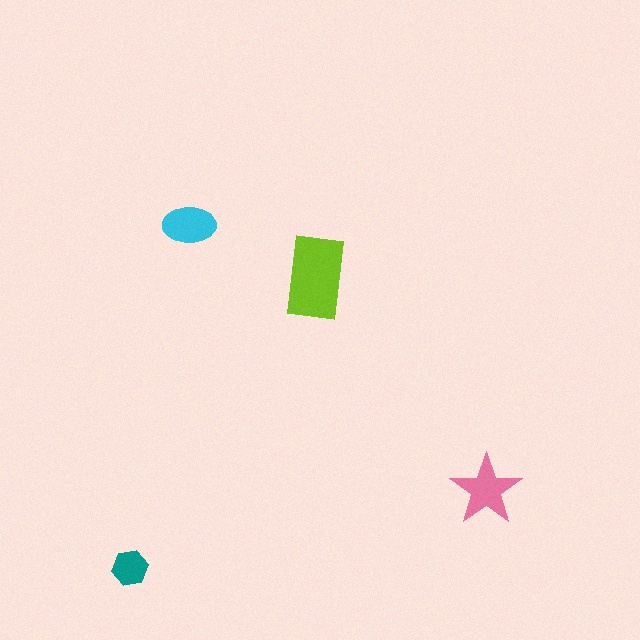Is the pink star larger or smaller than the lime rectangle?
Smaller.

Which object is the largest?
The lime rectangle.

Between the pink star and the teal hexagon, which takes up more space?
The pink star.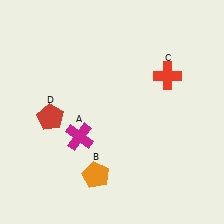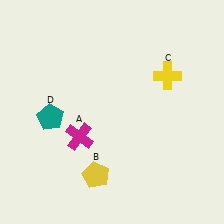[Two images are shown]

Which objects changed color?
B changed from orange to yellow. C changed from red to yellow. D changed from red to teal.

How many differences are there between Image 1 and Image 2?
There are 3 differences between the two images.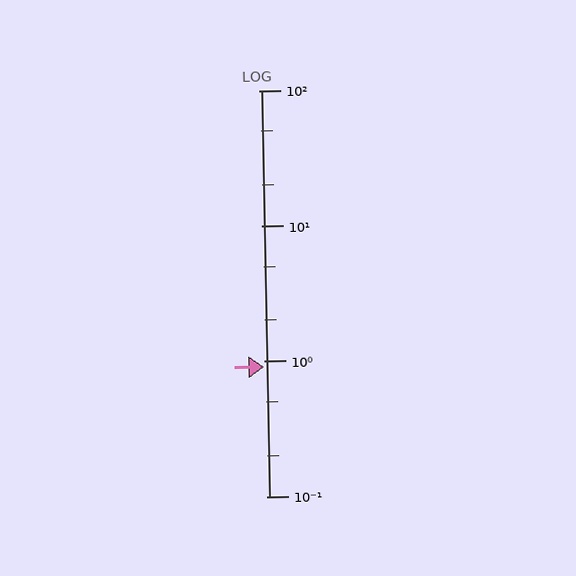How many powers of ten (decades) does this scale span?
The scale spans 3 decades, from 0.1 to 100.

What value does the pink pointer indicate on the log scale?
The pointer indicates approximately 0.9.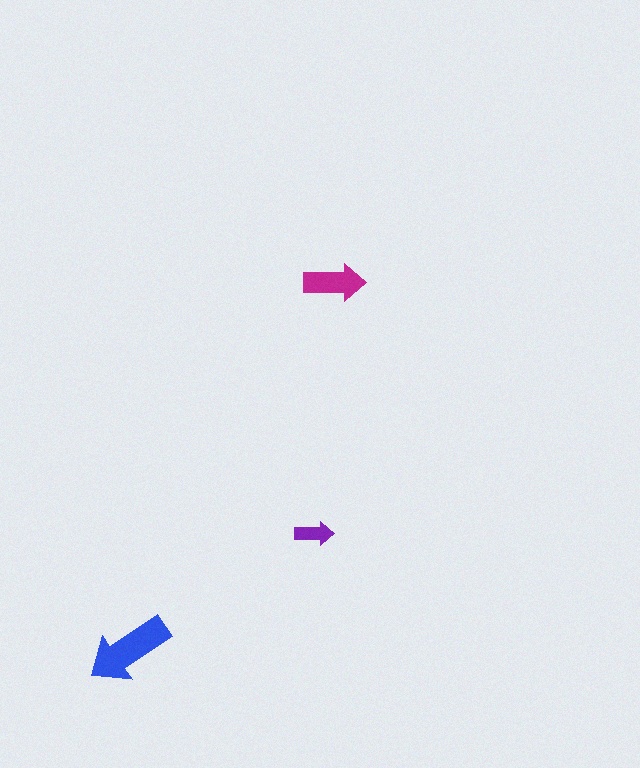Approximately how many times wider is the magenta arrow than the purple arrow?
About 1.5 times wider.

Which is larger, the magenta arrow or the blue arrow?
The blue one.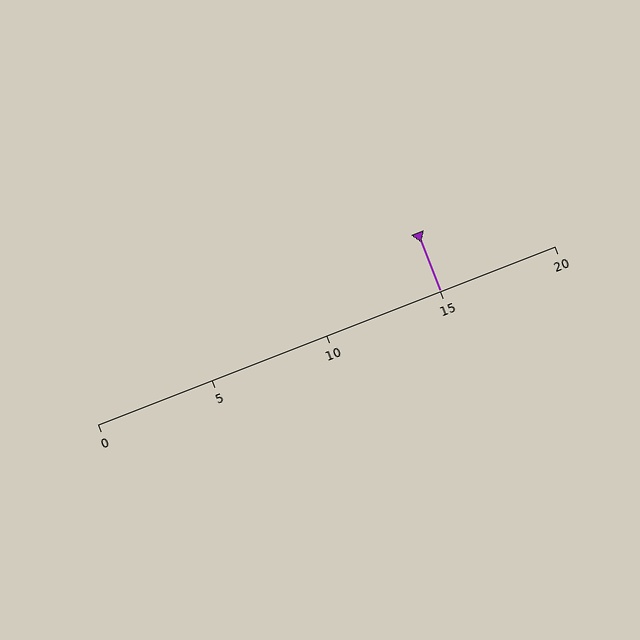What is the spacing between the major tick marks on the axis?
The major ticks are spaced 5 apart.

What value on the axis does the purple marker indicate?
The marker indicates approximately 15.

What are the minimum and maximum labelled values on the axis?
The axis runs from 0 to 20.